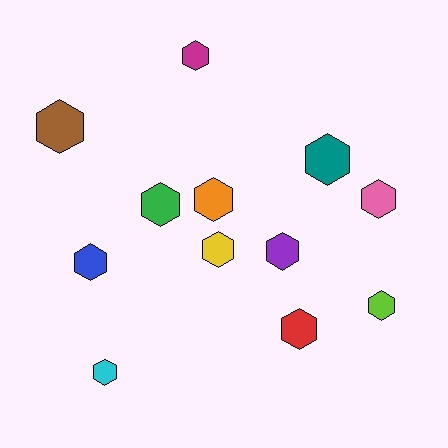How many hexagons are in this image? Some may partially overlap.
There are 12 hexagons.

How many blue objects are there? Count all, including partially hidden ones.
There is 1 blue object.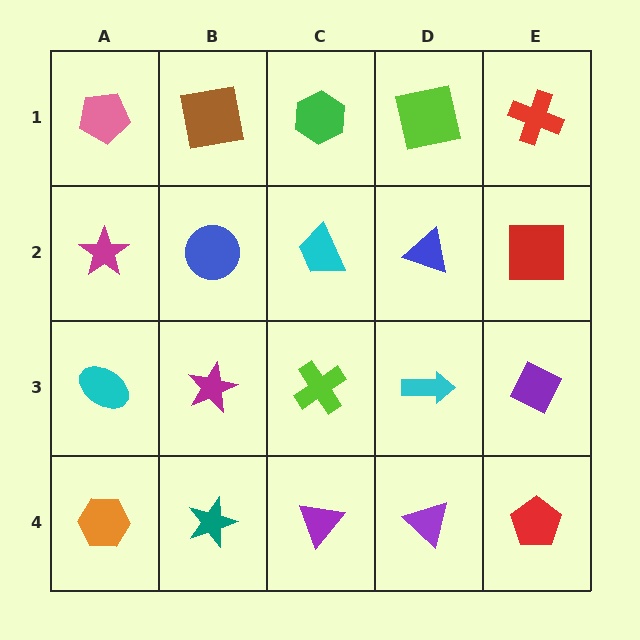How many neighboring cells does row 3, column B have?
4.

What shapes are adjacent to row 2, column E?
A red cross (row 1, column E), a purple diamond (row 3, column E), a blue triangle (row 2, column D).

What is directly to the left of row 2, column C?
A blue circle.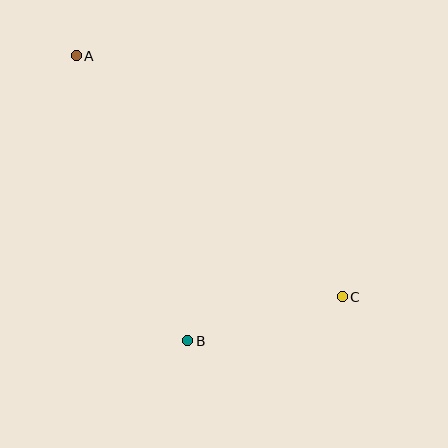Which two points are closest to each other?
Points B and C are closest to each other.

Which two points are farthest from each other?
Points A and C are farthest from each other.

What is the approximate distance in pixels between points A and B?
The distance between A and B is approximately 306 pixels.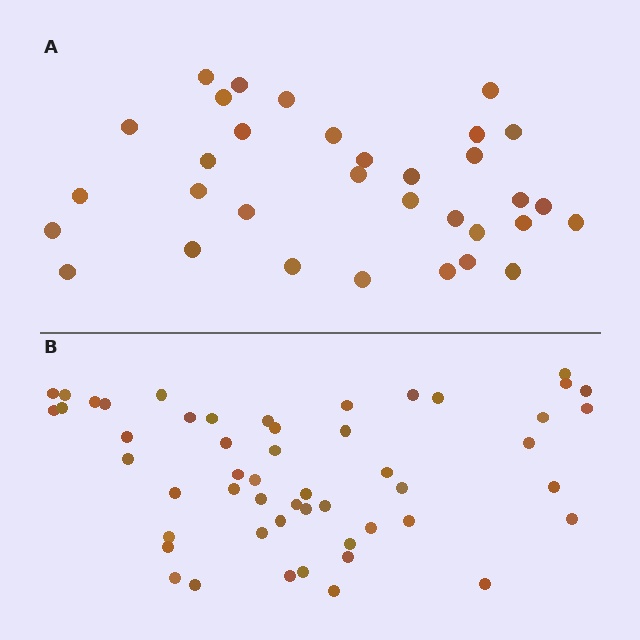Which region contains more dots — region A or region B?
Region B (the bottom region) has more dots.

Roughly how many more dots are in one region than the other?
Region B has approximately 20 more dots than region A.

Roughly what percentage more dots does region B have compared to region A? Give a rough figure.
About 60% more.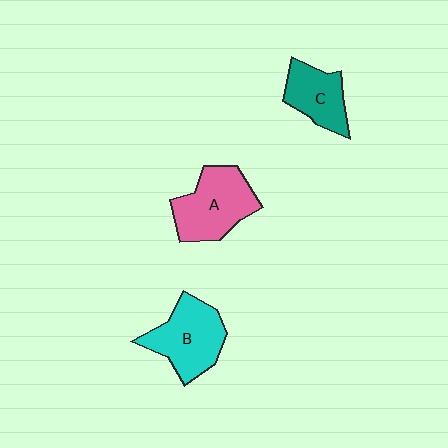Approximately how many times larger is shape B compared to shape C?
Approximately 1.4 times.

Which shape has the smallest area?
Shape C (teal).